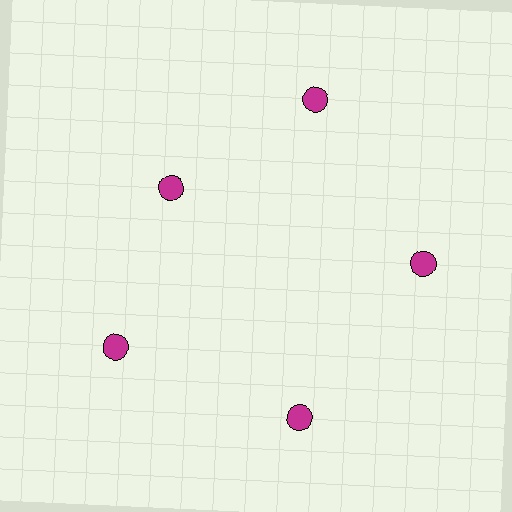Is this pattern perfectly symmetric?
No. The 5 magenta circles are arranged in a ring, but one element near the 10 o'clock position is pulled inward toward the center, breaking the 5-fold rotational symmetry.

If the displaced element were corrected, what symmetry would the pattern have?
It would have 5-fold rotational symmetry — the pattern would map onto itself every 72 degrees.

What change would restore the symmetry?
The symmetry would be restored by moving it outward, back onto the ring so that all 5 circles sit at equal angles and equal distance from the center.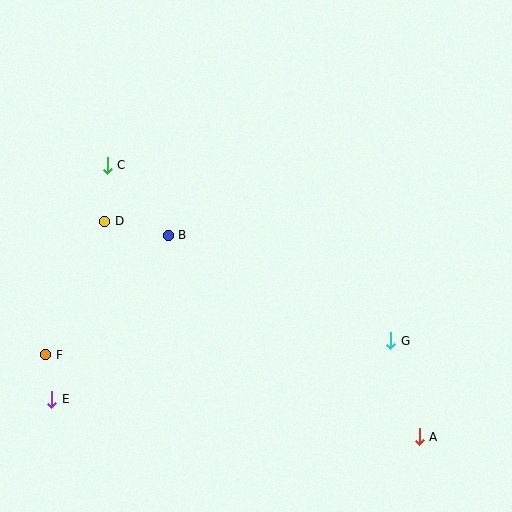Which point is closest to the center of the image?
Point B at (168, 235) is closest to the center.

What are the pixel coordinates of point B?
Point B is at (168, 235).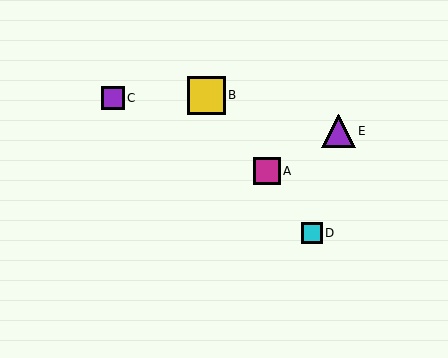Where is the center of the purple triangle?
The center of the purple triangle is at (339, 131).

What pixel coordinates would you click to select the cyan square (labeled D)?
Click at (312, 233) to select the cyan square D.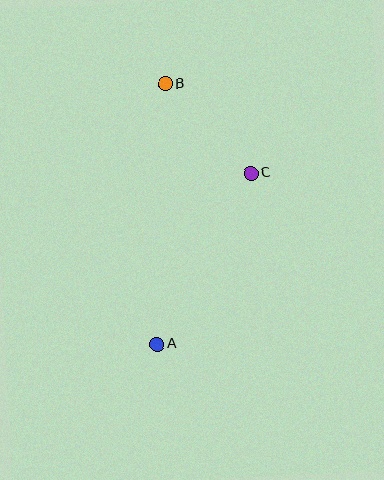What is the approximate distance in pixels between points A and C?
The distance between A and C is approximately 195 pixels.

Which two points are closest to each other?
Points B and C are closest to each other.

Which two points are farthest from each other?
Points A and B are farthest from each other.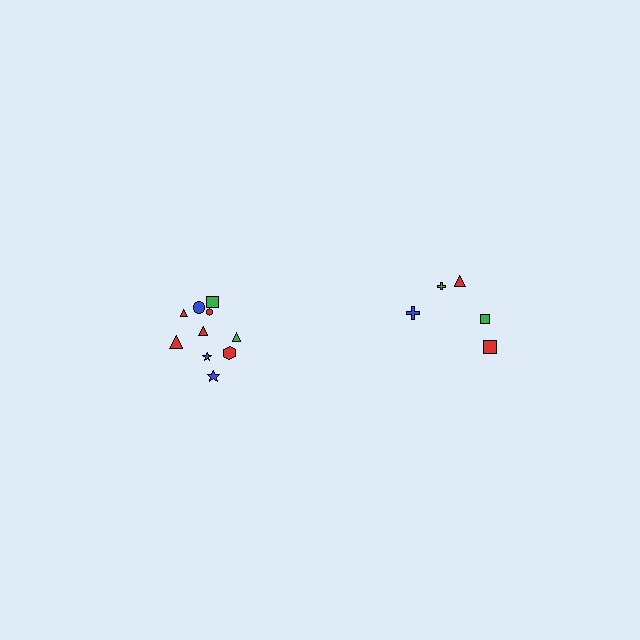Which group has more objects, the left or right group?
The left group.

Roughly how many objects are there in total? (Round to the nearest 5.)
Roughly 15 objects in total.